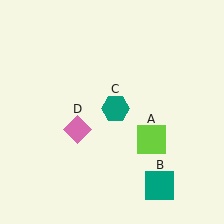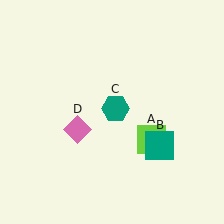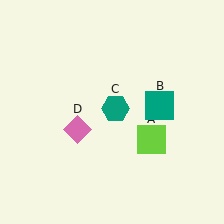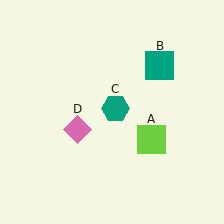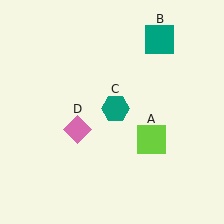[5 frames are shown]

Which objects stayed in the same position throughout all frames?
Lime square (object A) and teal hexagon (object C) and pink diamond (object D) remained stationary.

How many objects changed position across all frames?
1 object changed position: teal square (object B).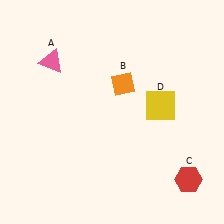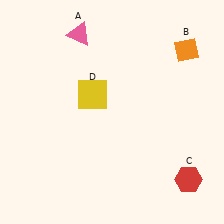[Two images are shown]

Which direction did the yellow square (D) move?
The yellow square (D) moved left.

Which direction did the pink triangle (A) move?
The pink triangle (A) moved right.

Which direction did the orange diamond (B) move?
The orange diamond (B) moved right.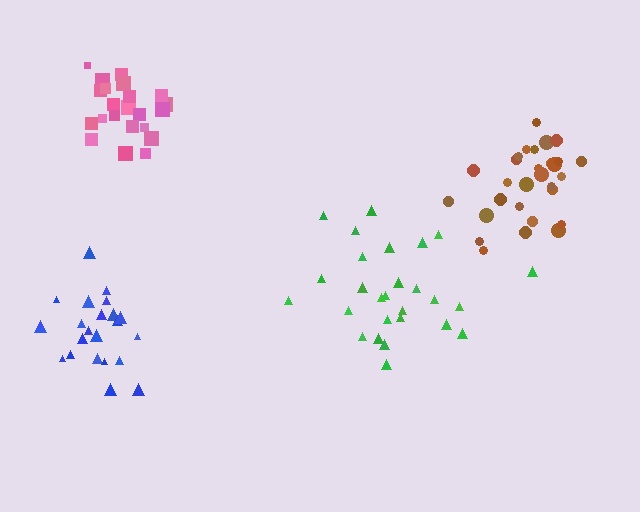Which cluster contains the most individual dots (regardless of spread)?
Brown (29).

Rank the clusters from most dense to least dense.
brown, pink, blue, green.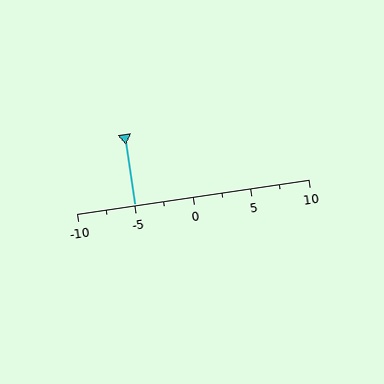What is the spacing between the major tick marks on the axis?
The major ticks are spaced 5 apart.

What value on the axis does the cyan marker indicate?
The marker indicates approximately -5.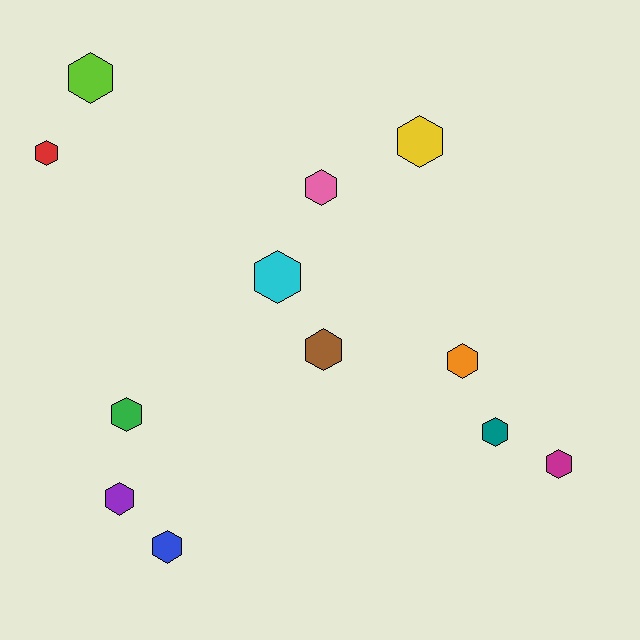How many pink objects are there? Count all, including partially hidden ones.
There is 1 pink object.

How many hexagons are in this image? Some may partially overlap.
There are 12 hexagons.